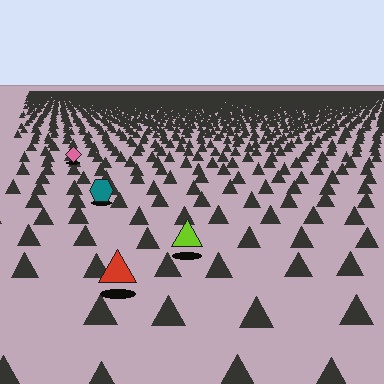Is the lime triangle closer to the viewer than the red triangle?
No. The red triangle is closer — you can tell from the texture gradient: the ground texture is coarser near it.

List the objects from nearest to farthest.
From nearest to farthest: the red triangle, the lime triangle, the teal hexagon, the pink diamond.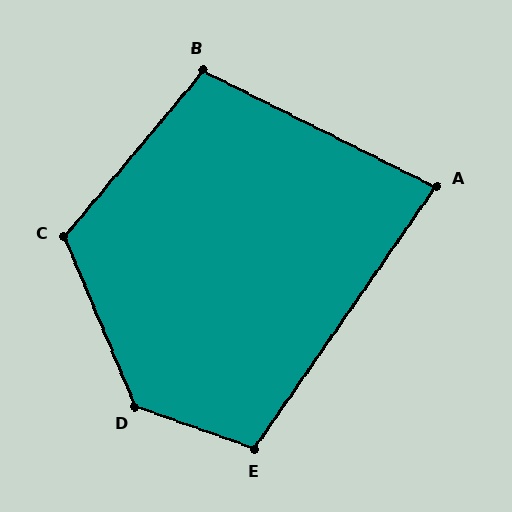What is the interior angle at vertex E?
Approximately 105 degrees (obtuse).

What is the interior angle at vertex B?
Approximately 103 degrees (obtuse).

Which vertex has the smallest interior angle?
A, at approximately 82 degrees.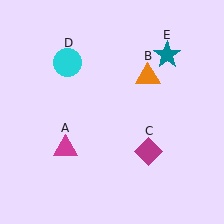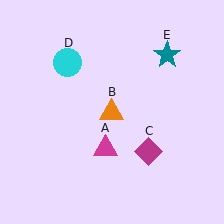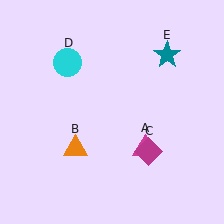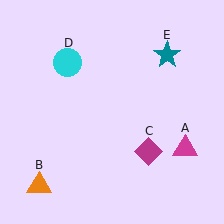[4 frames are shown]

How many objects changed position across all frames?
2 objects changed position: magenta triangle (object A), orange triangle (object B).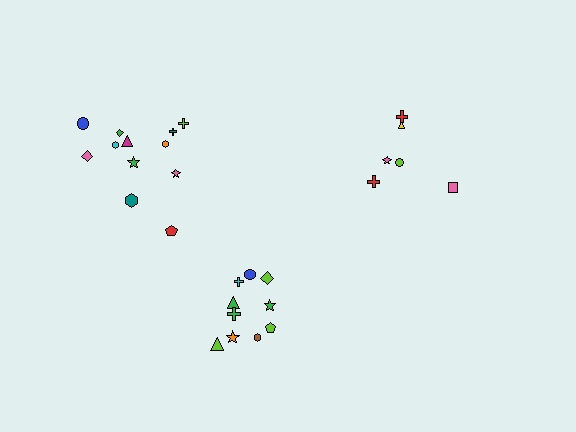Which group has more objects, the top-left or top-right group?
The top-left group.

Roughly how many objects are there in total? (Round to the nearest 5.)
Roughly 30 objects in total.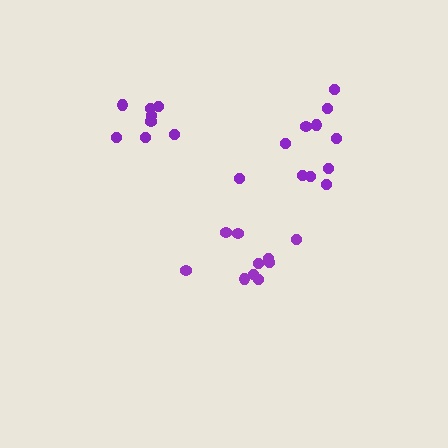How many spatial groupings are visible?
There are 3 spatial groupings.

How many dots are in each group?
Group 1: 8 dots, Group 2: 10 dots, Group 3: 11 dots (29 total).